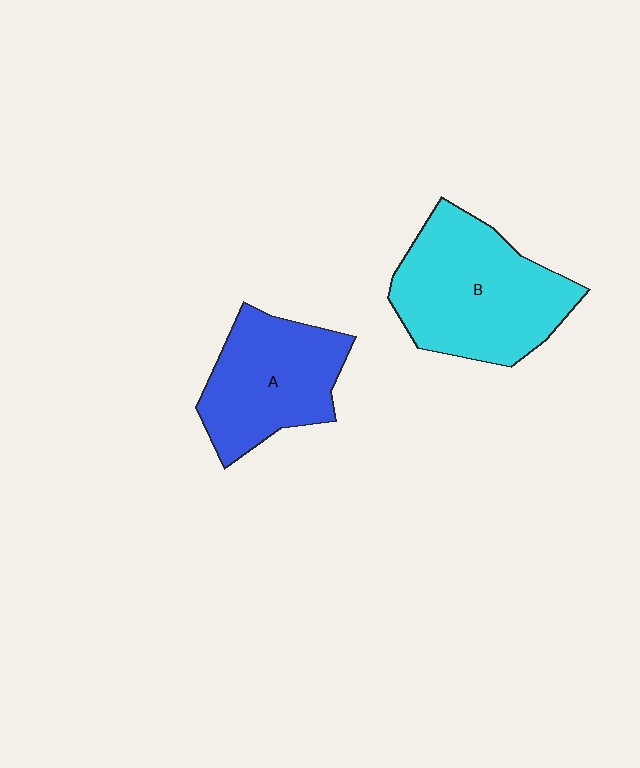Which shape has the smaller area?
Shape A (blue).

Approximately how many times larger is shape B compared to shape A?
Approximately 1.3 times.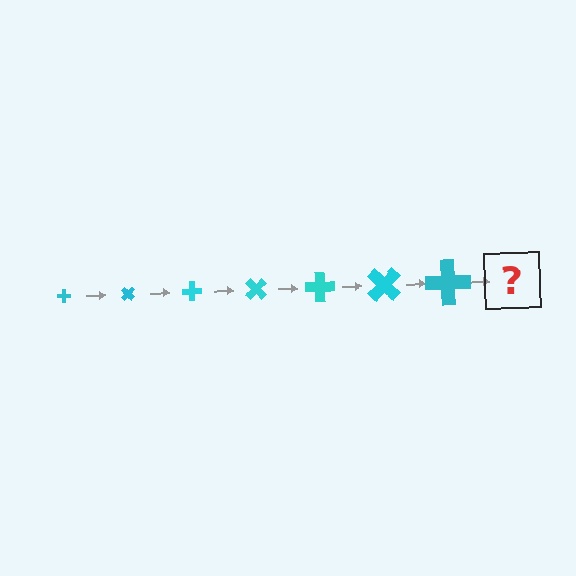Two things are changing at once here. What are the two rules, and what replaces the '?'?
The two rules are that the cross grows larger each step and it rotates 45 degrees each step. The '?' should be a cross, larger than the previous one and rotated 315 degrees from the start.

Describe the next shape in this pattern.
It should be a cross, larger than the previous one and rotated 315 degrees from the start.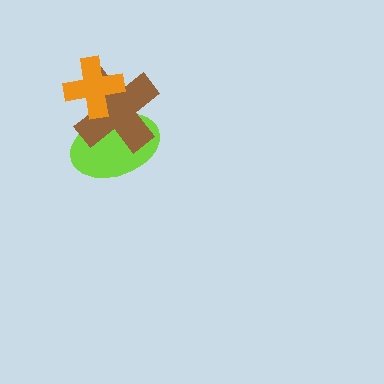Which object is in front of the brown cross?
The orange cross is in front of the brown cross.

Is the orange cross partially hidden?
No, no other shape covers it.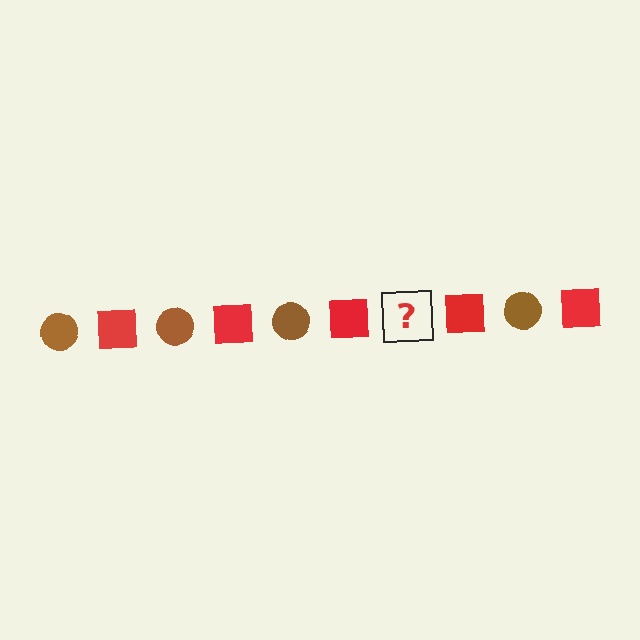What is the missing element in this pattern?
The missing element is a brown circle.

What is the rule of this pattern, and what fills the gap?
The rule is that the pattern alternates between brown circle and red square. The gap should be filled with a brown circle.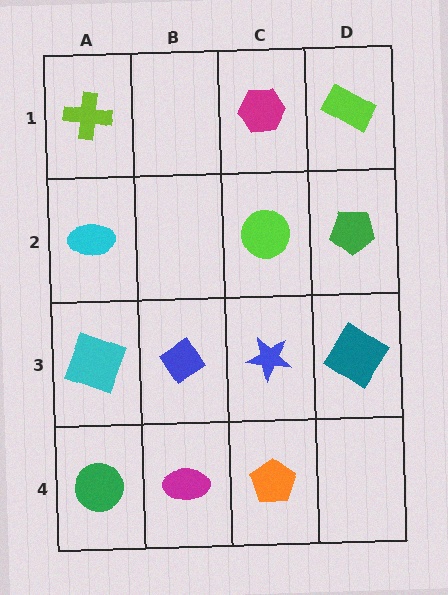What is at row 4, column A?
A green circle.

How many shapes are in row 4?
3 shapes.